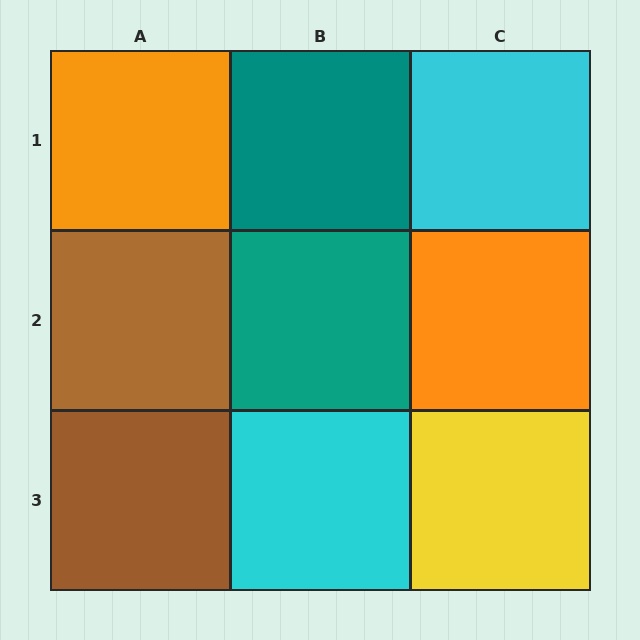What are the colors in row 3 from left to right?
Brown, cyan, yellow.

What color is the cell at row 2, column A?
Brown.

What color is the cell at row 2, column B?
Teal.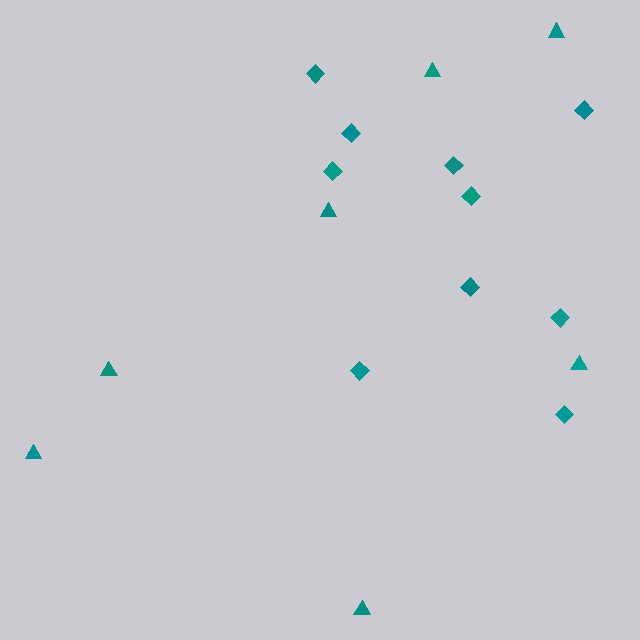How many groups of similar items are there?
There are 2 groups: one group of triangles (7) and one group of diamonds (10).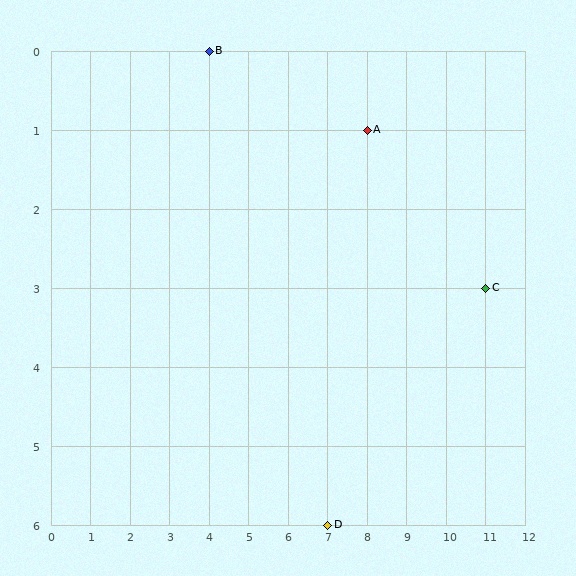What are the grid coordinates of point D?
Point D is at grid coordinates (7, 6).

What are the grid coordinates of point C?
Point C is at grid coordinates (11, 3).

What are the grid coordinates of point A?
Point A is at grid coordinates (8, 1).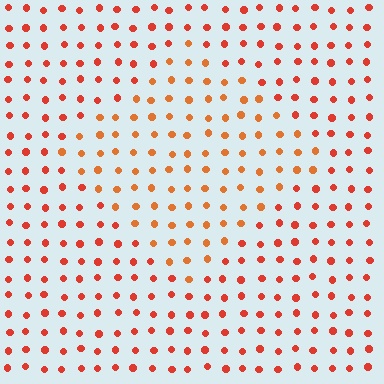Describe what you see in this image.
The image is filled with small red elements in a uniform arrangement. A diamond-shaped region is visible where the elements are tinted to a slightly different hue, forming a subtle color boundary.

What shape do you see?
I see a diamond.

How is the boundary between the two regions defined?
The boundary is defined purely by a slight shift in hue (about 20 degrees). Spacing, size, and orientation are identical on both sides.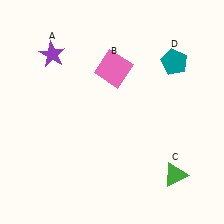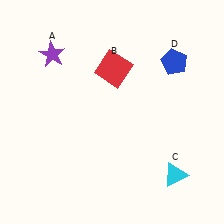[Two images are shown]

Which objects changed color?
B changed from pink to red. C changed from green to cyan. D changed from teal to blue.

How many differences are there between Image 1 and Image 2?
There are 3 differences between the two images.